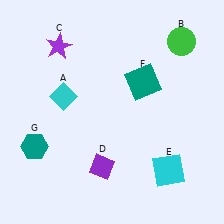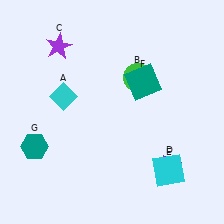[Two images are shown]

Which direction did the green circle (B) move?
The green circle (B) moved left.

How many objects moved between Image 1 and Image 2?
2 objects moved between the two images.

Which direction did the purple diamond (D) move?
The purple diamond (D) moved right.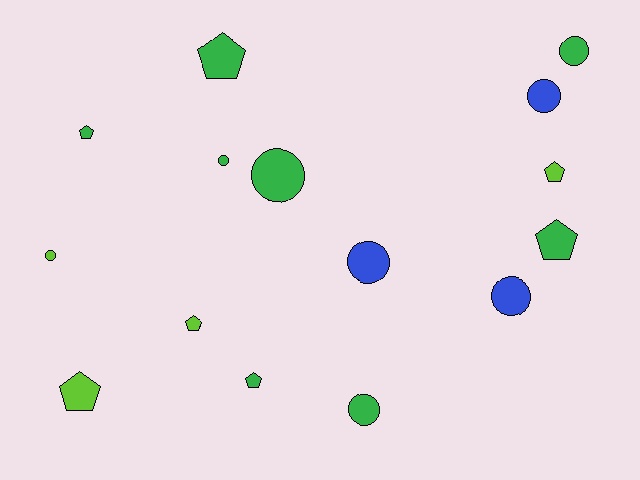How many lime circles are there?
There is 1 lime circle.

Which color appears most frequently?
Green, with 8 objects.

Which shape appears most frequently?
Circle, with 8 objects.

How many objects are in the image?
There are 15 objects.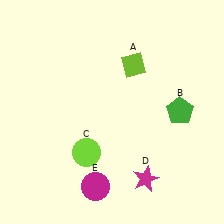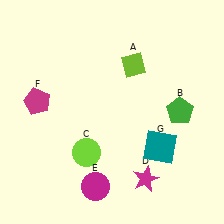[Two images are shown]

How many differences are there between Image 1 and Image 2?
There are 2 differences between the two images.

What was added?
A magenta pentagon (F), a teal square (G) were added in Image 2.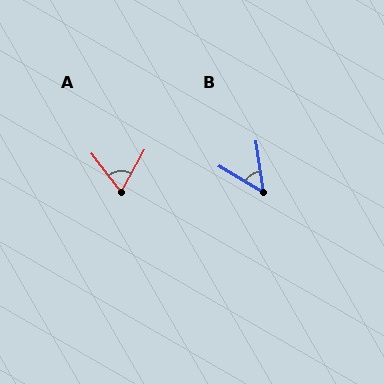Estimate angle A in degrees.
Approximately 66 degrees.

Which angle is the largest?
A, at approximately 66 degrees.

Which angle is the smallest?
B, at approximately 51 degrees.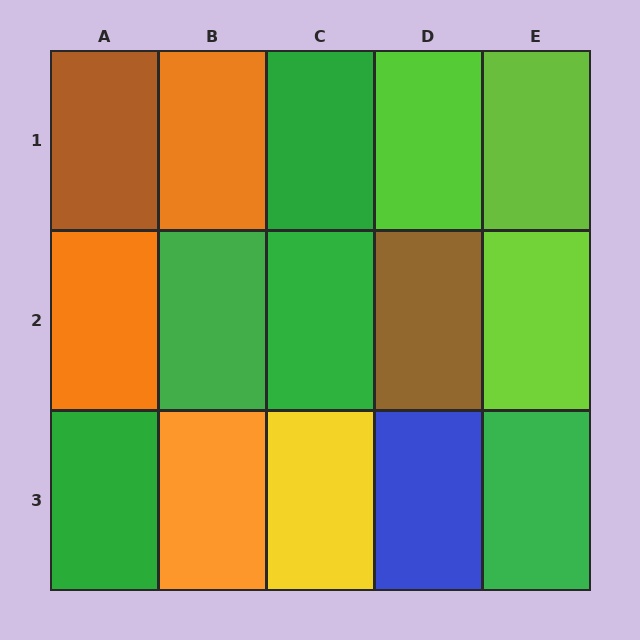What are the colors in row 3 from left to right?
Green, orange, yellow, blue, green.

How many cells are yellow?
1 cell is yellow.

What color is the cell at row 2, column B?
Green.